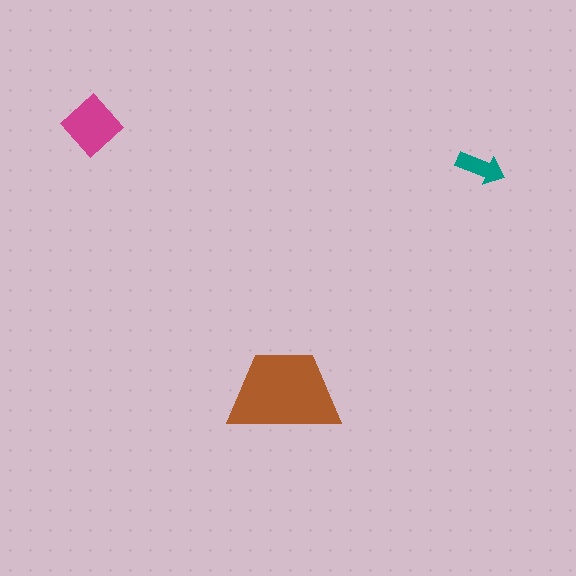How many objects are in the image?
There are 3 objects in the image.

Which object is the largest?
The brown trapezoid.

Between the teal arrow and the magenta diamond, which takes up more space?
The magenta diamond.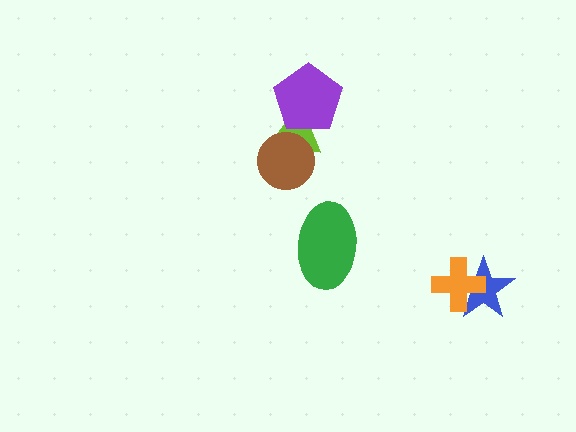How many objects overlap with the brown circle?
1 object overlaps with the brown circle.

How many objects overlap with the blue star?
1 object overlaps with the blue star.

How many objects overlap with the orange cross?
1 object overlaps with the orange cross.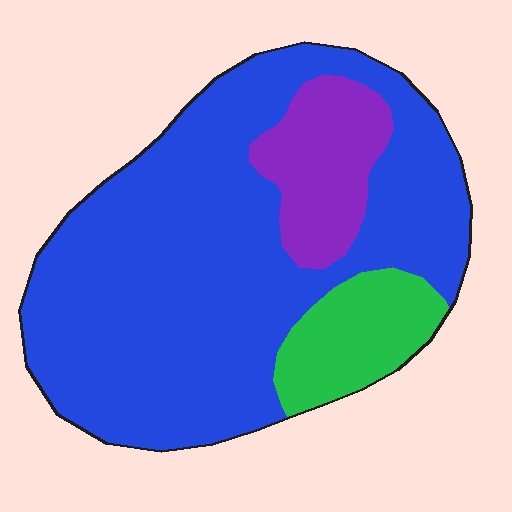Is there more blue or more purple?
Blue.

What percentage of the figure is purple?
Purple takes up about one eighth (1/8) of the figure.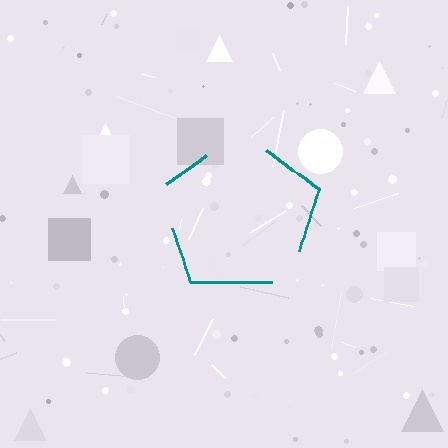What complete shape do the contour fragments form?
The contour fragments form a pentagon.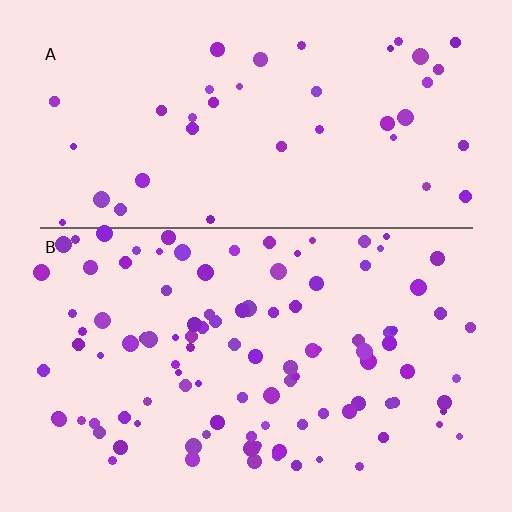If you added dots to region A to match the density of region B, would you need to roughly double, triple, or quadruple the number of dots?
Approximately triple.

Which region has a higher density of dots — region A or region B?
B (the bottom).